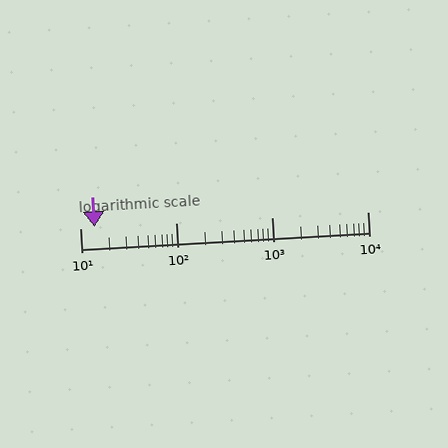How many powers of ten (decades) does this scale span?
The scale spans 3 decades, from 10 to 10000.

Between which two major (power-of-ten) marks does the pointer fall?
The pointer is between 10 and 100.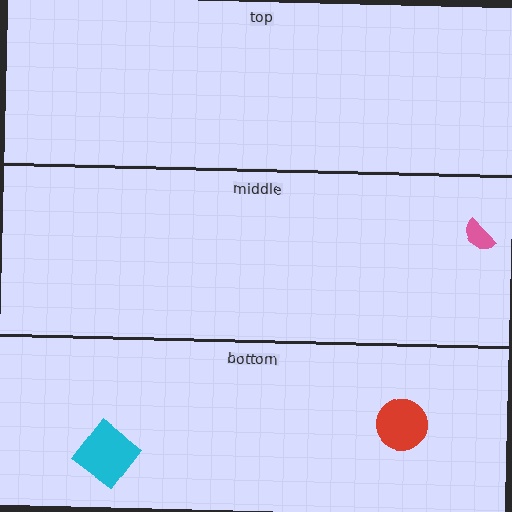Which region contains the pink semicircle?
The middle region.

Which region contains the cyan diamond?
The bottom region.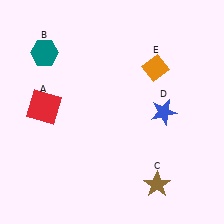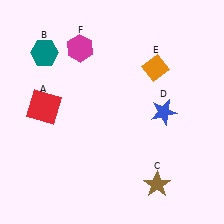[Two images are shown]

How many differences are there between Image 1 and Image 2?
There is 1 difference between the two images.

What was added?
A magenta hexagon (F) was added in Image 2.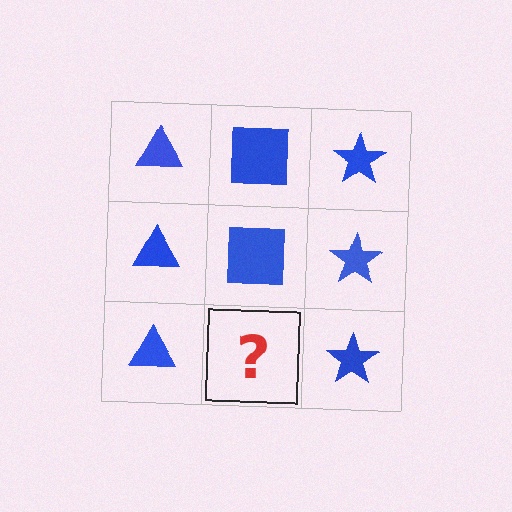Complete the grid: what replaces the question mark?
The question mark should be replaced with a blue square.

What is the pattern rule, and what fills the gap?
The rule is that each column has a consistent shape. The gap should be filled with a blue square.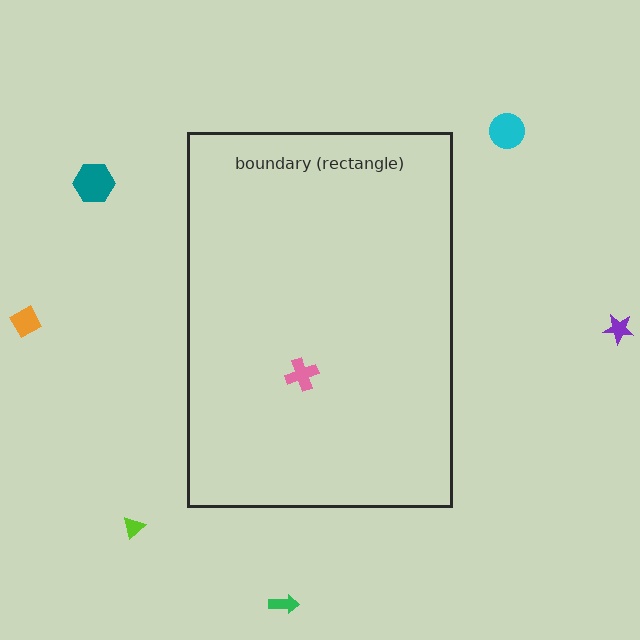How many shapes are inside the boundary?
1 inside, 6 outside.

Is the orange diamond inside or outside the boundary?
Outside.